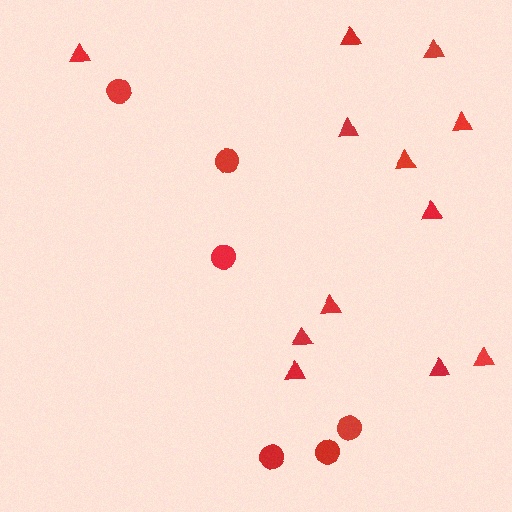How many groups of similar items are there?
There are 2 groups: one group of triangles (12) and one group of circles (6).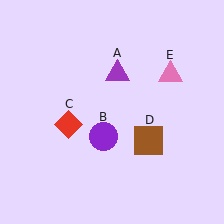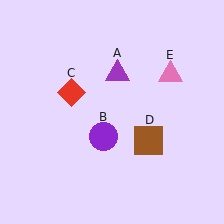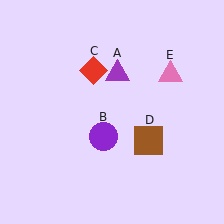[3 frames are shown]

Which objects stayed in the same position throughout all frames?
Purple triangle (object A) and purple circle (object B) and brown square (object D) and pink triangle (object E) remained stationary.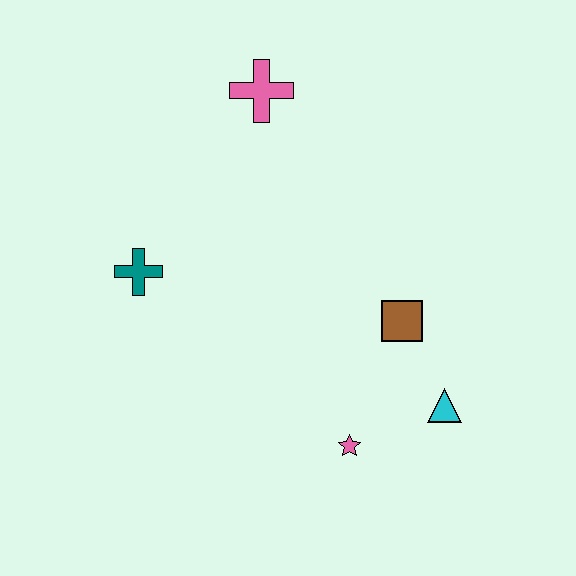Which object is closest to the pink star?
The cyan triangle is closest to the pink star.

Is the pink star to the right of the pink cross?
Yes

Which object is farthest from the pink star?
The pink cross is farthest from the pink star.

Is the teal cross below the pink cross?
Yes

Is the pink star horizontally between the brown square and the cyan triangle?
No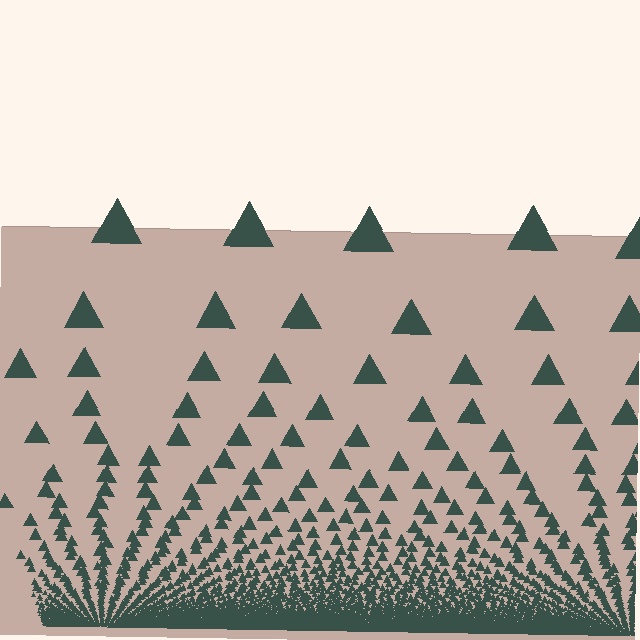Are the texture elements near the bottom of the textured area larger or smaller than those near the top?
Smaller. The gradient is inverted — elements near the bottom are smaller and denser.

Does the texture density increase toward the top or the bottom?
Density increases toward the bottom.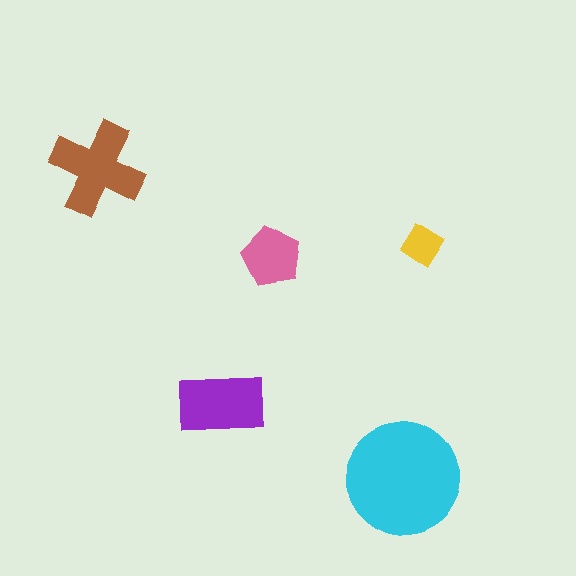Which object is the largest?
The cyan circle.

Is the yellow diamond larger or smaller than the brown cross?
Smaller.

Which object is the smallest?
The yellow diamond.